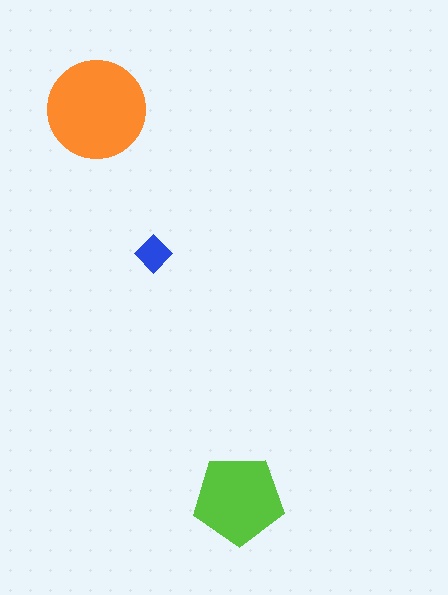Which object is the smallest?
The blue diamond.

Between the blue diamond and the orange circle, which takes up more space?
The orange circle.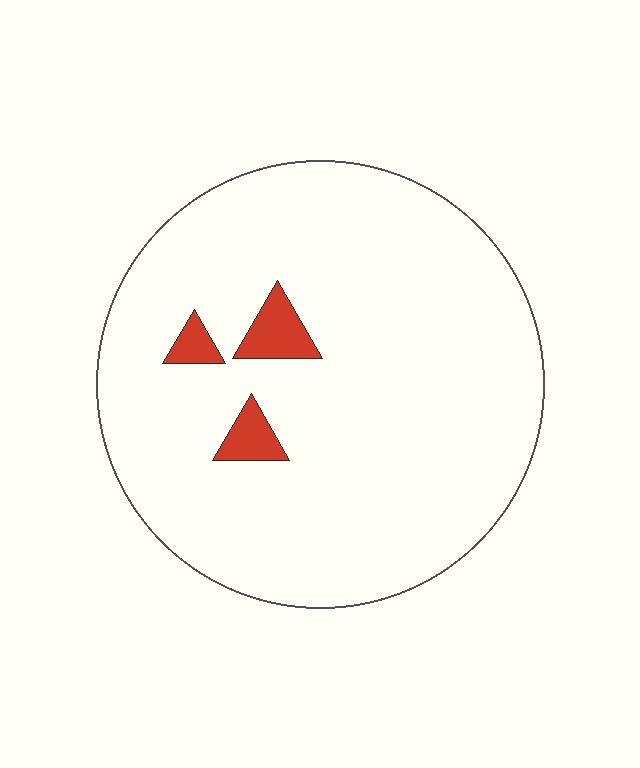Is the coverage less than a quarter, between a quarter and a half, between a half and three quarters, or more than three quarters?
Less than a quarter.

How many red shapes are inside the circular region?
3.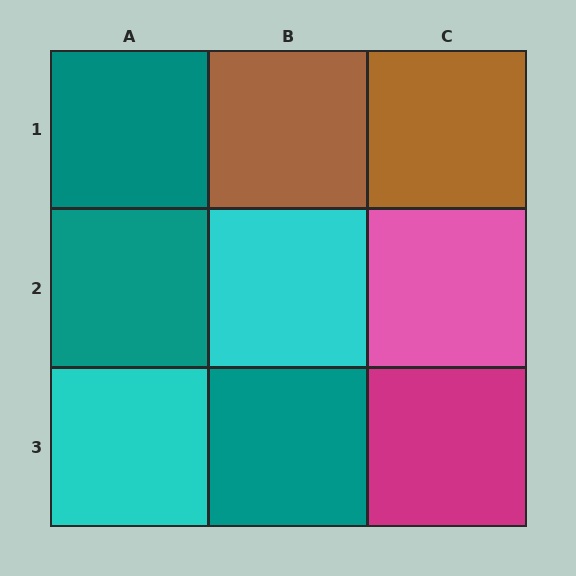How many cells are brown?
2 cells are brown.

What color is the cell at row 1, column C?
Brown.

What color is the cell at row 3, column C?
Magenta.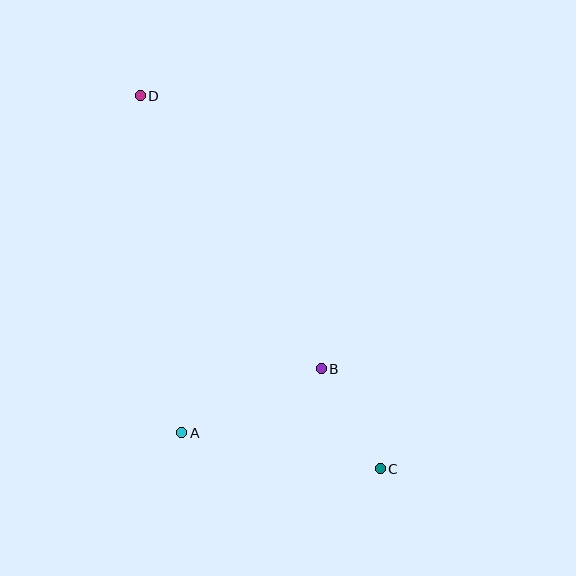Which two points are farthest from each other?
Points C and D are farthest from each other.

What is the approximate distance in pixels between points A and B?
The distance between A and B is approximately 154 pixels.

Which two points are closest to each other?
Points B and C are closest to each other.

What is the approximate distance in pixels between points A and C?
The distance between A and C is approximately 202 pixels.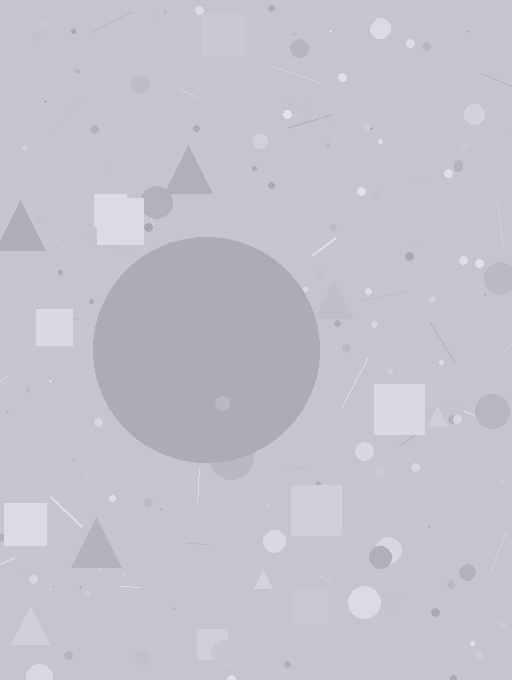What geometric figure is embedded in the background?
A circle is embedded in the background.